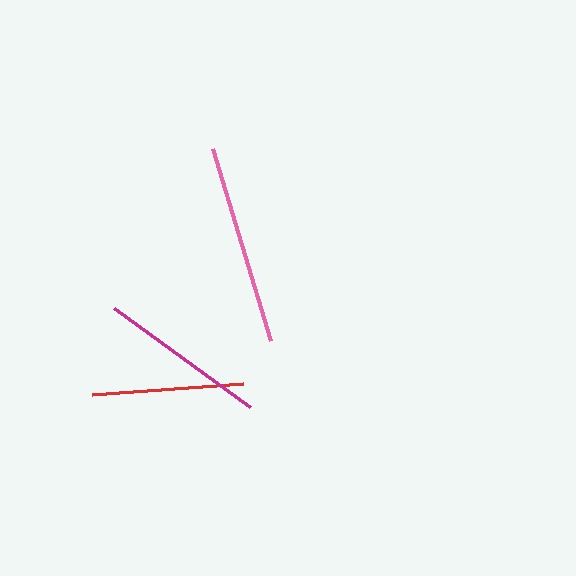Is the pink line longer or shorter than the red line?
The pink line is longer than the red line.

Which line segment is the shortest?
The red line is the shortest at approximately 152 pixels.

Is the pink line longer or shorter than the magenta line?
The pink line is longer than the magenta line.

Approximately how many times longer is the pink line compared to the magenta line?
The pink line is approximately 1.2 times the length of the magenta line.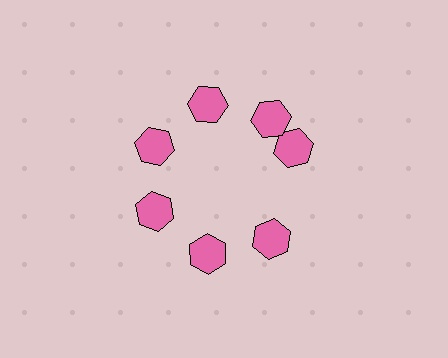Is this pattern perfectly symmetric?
No. The 7 pink hexagons are arranged in a ring, but one element near the 3 o'clock position is rotated out of alignment along the ring, breaking the 7-fold rotational symmetry.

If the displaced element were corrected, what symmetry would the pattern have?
It would have 7-fold rotational symmetry — the pattern would map onto itself every 51 degrees.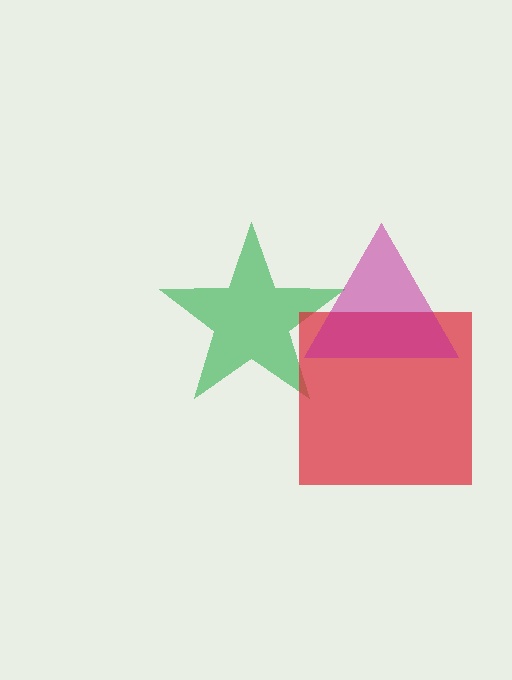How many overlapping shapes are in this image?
There are 3 overlapping shapes in the image.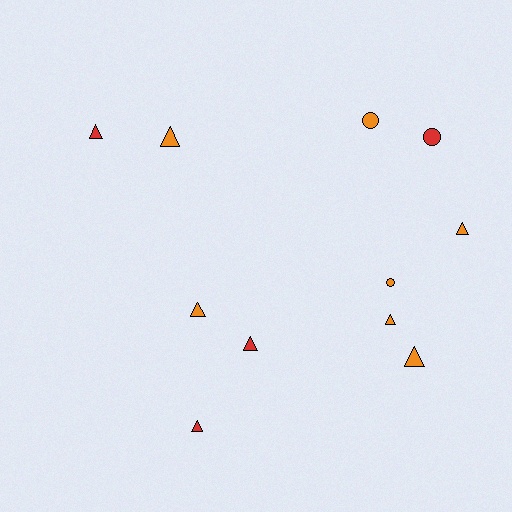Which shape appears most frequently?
Triangle, with 8 objects.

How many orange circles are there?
There are 2 orange circles.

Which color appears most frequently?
Orange, with 7 objects.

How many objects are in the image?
There are 11 objects.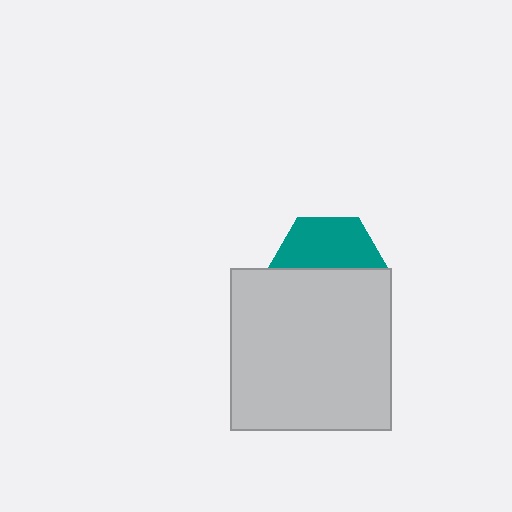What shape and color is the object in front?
The object in front is a light gray square.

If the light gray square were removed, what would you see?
You would see the complete teal hexagon.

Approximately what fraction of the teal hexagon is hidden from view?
Roughly 53% of the teal hexagon is hidden behind the light gray square.